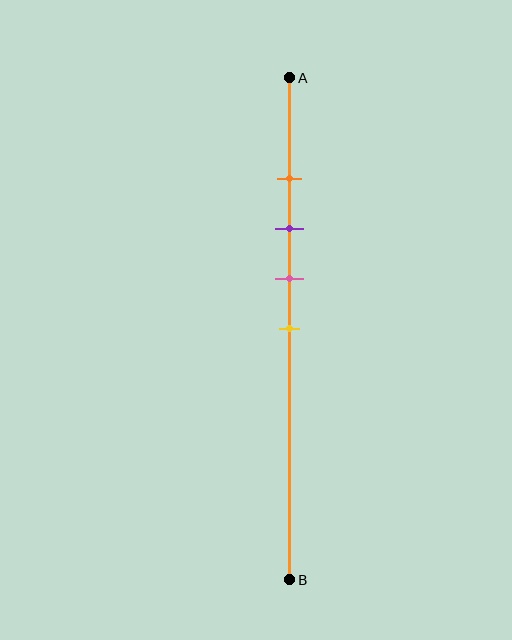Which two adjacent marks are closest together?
The orange and purple marks are the closest adjacent pair.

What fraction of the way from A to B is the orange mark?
The orange mark is approximately 20% (0.2) of the way from A to B.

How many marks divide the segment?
There are 4 marks dividing the segment.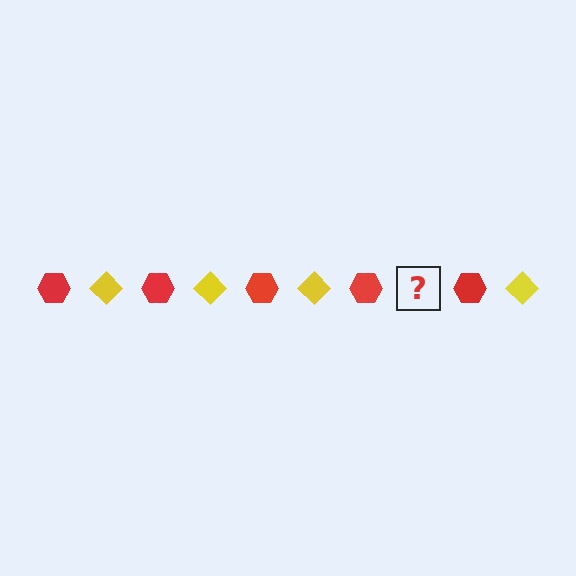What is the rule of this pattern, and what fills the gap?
The rule is that the pattern alternates between red hexagon and yellow diamond. The gap should be filled with a yellow diamond.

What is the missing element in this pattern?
The missing element is a yellow diamond.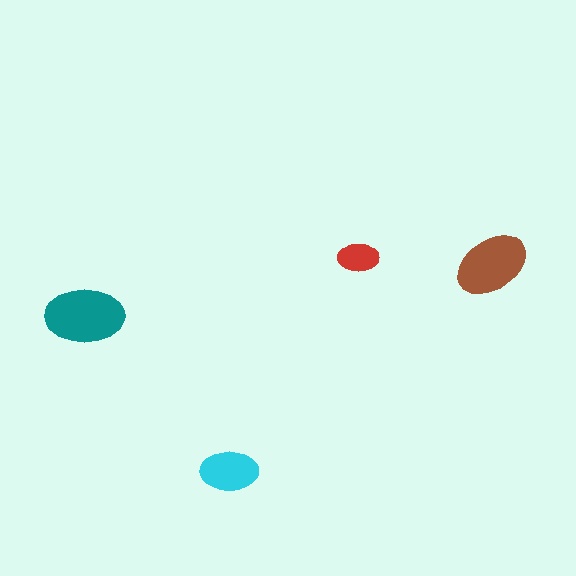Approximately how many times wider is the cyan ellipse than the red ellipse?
About 1.5 times wider.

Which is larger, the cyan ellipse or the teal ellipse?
The teal one.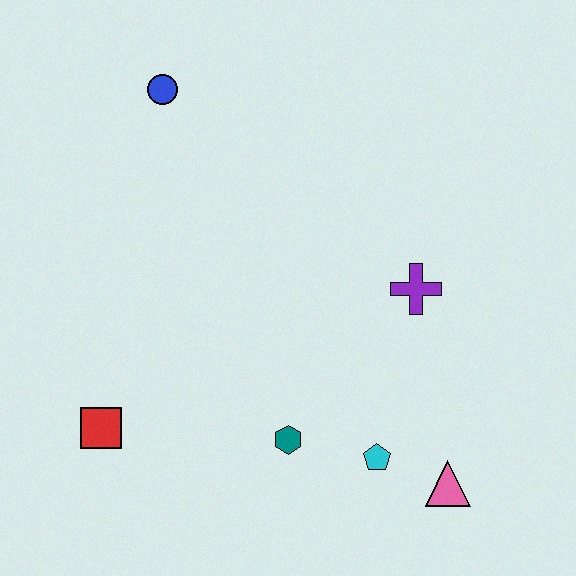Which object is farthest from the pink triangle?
The blue circle is farthest from the pink triangle.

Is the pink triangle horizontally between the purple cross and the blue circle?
No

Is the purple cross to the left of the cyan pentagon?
No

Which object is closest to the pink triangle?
The cyan pentagon is closest to the pink triangle.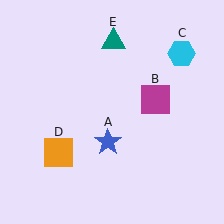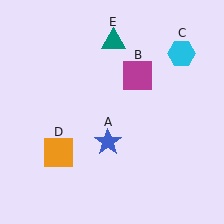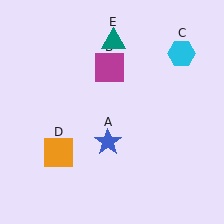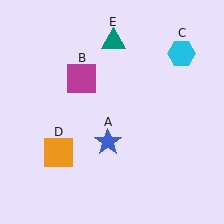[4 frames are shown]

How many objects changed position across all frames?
1 object changed position: magenta square (object B).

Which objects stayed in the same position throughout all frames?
Blue star (object A) and cyan hexagon (object C) and orange square (object D) and teal triangle (object E) remained stationary.